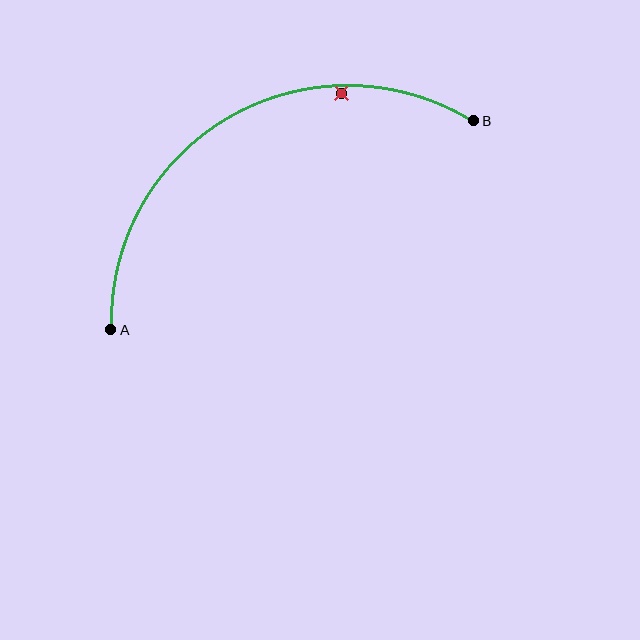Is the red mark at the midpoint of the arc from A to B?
No — the red mark does not lie on the arc at all. It sits slightly inside the curve.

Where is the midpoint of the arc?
The arc midpoint is the point on the curve farthest from the straight line joining A and B. It sits above that line.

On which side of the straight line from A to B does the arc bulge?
The arc bulges above the straight line connecting A and B.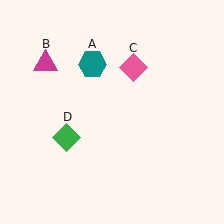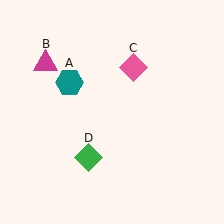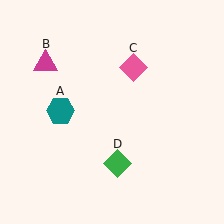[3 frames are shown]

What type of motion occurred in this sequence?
The teal hexagon (object A), green diamond (object D) rotated counterclockwise around the center of the scene.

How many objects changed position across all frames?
2 objects changed position: teal hexagon (object A), green diamond (object D).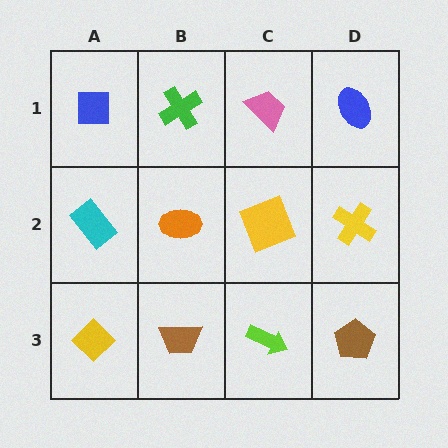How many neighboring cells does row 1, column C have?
3.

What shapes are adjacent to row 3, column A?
A cyan rectangle (row 2, column A), a brown trapezoid (row 3, column B).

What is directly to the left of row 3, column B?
A yellow diamond.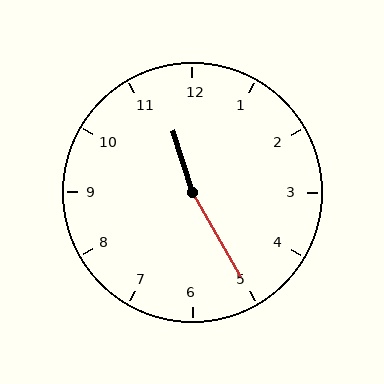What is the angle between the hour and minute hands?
Approximately 168 degrees.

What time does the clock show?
11:25.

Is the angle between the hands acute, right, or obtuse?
It is obtuse.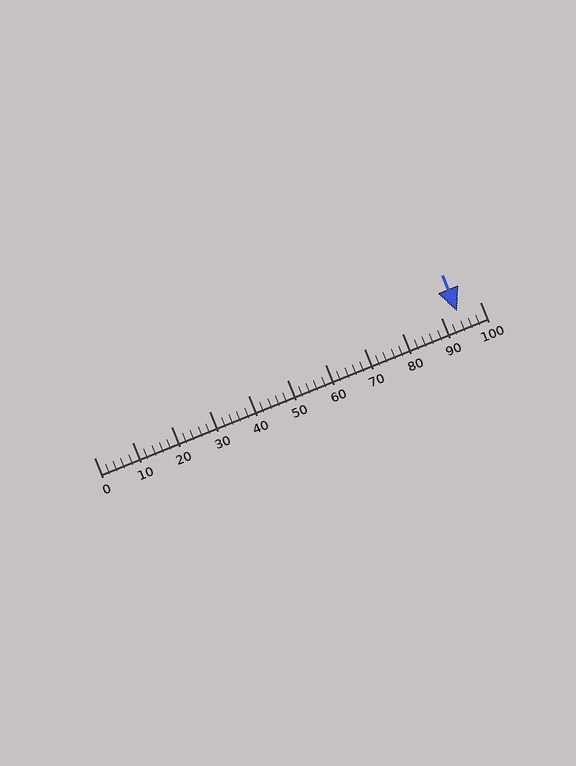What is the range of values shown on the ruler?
The ruler shows values from 0 to 100.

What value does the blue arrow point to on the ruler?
The blue arrow points to approximately 94.